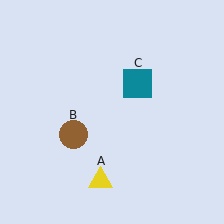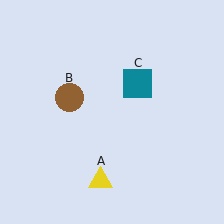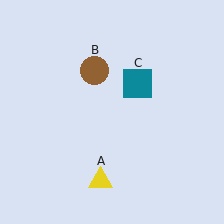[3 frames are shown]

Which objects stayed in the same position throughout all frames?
Yellow triangle (object A) and teal square (object C) remained stationary.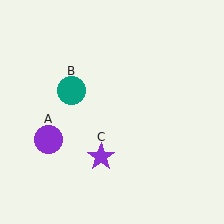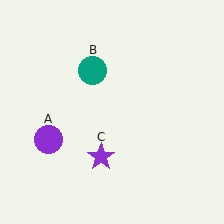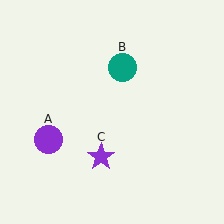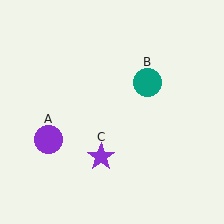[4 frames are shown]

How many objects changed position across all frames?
1 object changed position: teal circle (object B).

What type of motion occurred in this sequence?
The teal circle (object B) rotated clockwise around the center of the scene.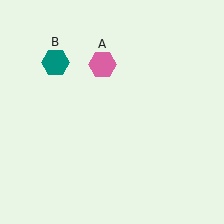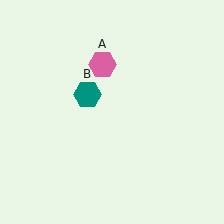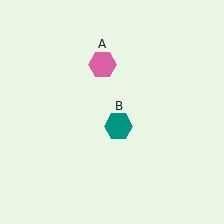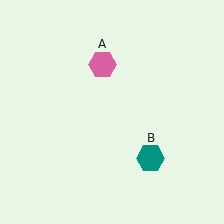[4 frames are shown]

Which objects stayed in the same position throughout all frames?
Pink hexagon (object A) remained stationary.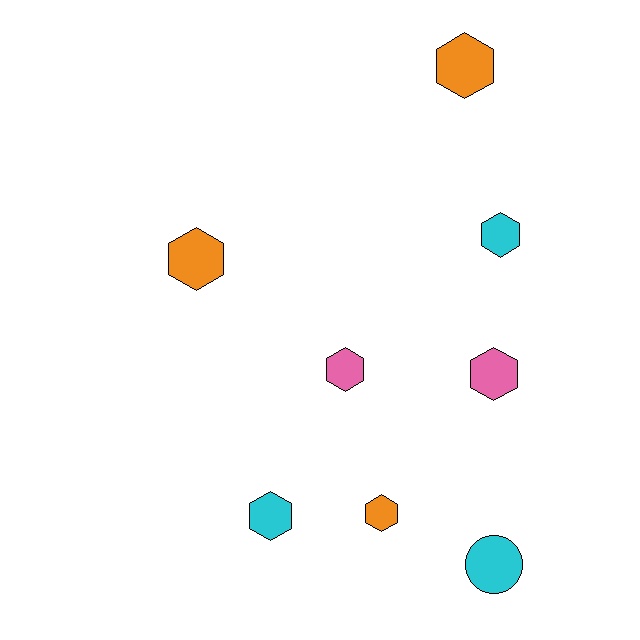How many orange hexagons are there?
There are 3 orange hexagons.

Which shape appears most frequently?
Hexagon, with 7 objects.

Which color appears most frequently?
Cyan, with 3 objects.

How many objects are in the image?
There are 8 objects.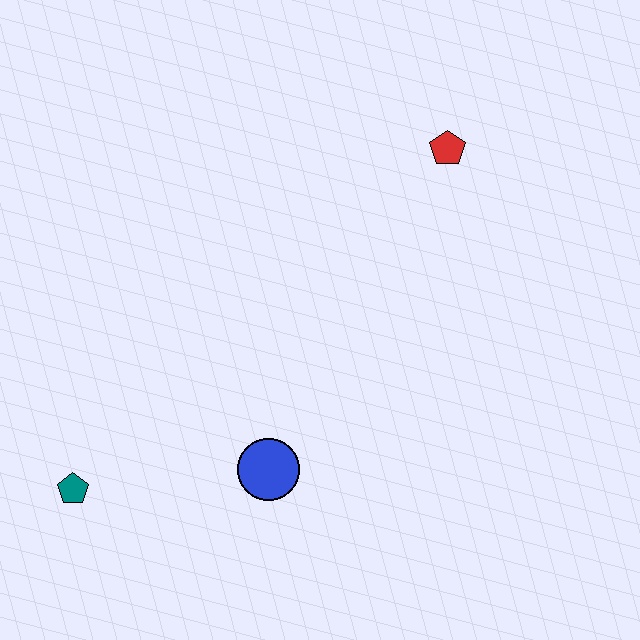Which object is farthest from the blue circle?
The red pentagon is farthest from the blue circle.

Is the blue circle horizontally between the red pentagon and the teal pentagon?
Yes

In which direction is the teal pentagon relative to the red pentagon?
The teal pentagon is to the left of the red pentagon.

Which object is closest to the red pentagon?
The blue circle is closest to the red pentagon.